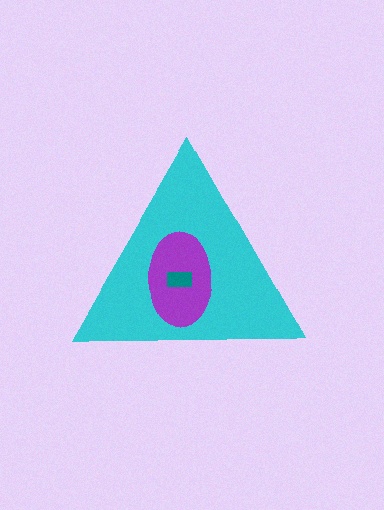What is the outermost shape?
The cyan triangle.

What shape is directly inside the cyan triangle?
The purple ellipse.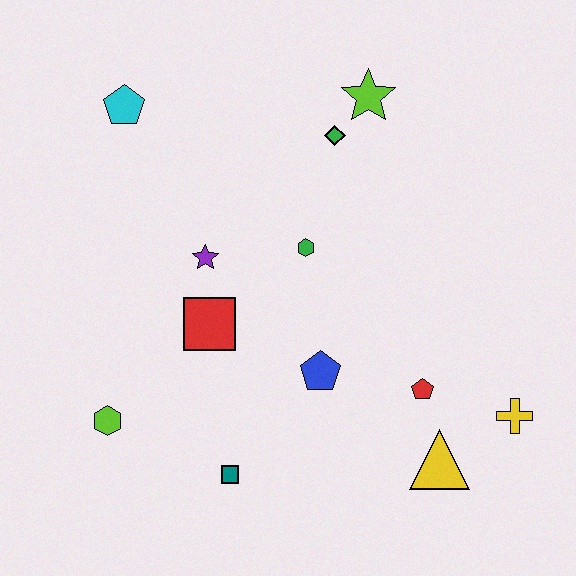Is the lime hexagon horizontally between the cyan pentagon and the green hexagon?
No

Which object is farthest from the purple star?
The yellow cross is farthest from the purple star.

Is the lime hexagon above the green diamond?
No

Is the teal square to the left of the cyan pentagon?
No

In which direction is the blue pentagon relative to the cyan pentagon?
The blue pentagon is below the cyan pentagon.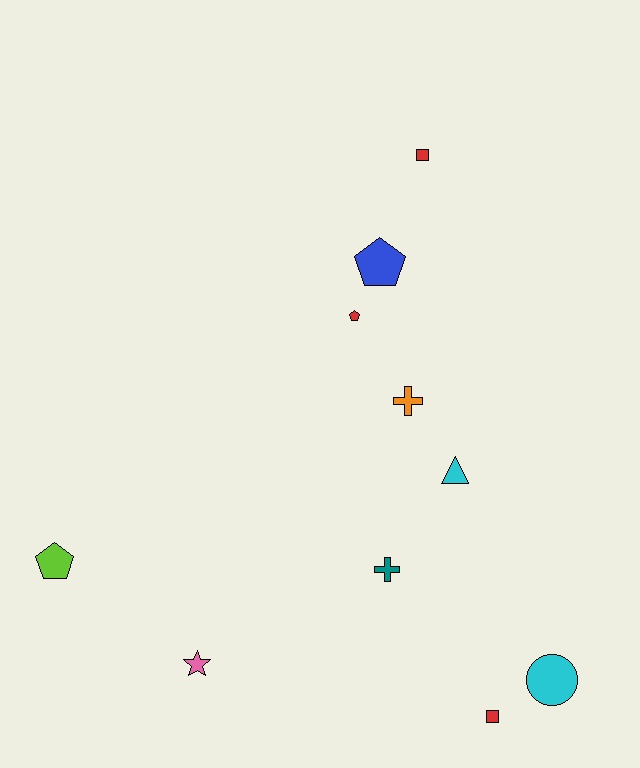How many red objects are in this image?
There are 3 red objects.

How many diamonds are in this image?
There are no diamonds.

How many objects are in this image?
There are 10 objects.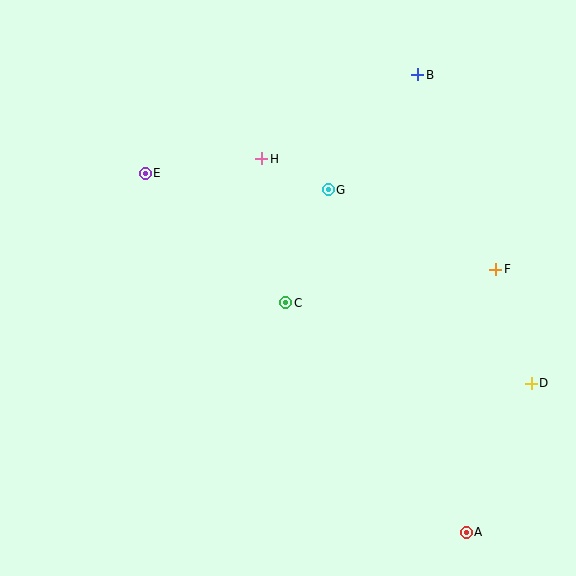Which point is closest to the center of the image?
Point C at (286, 303) is closest to the center.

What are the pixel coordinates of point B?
Point B is at (418, 75).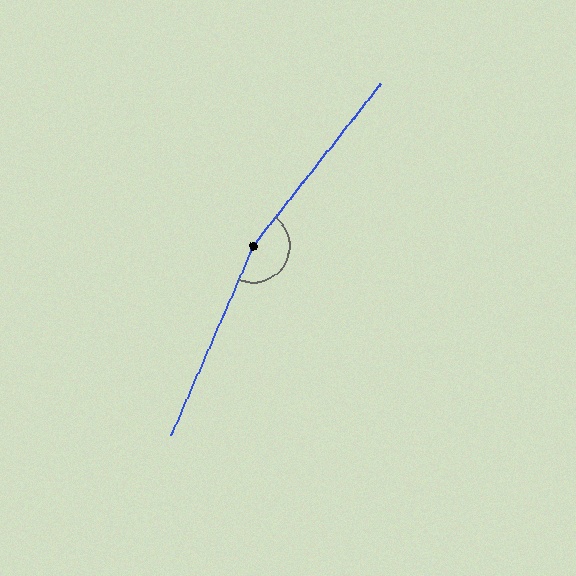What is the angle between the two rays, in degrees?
Approximately 165 degrees.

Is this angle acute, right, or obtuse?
It is obtuse.